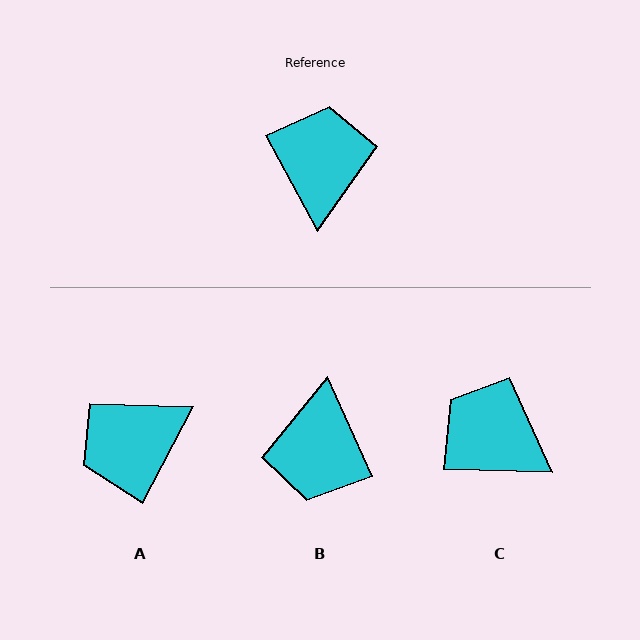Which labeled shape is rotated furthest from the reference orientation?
B, about 176 degrees away.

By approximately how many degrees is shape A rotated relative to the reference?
Approximately 123 degrees counter-clockwise.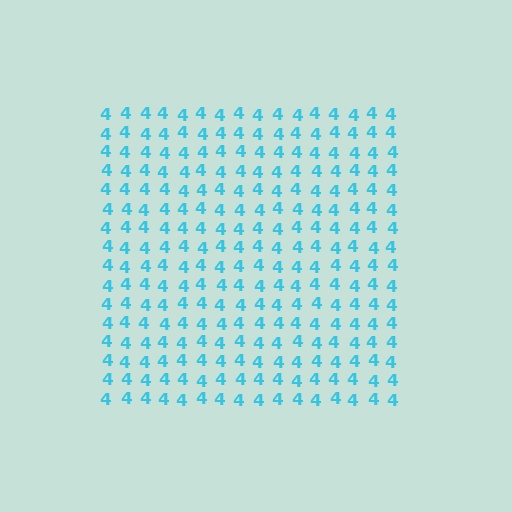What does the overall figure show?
The overall figure shows a square.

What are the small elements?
The small elements are digit 4's.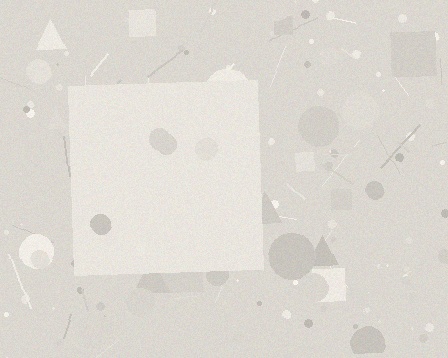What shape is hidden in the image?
A square is hidden in the image.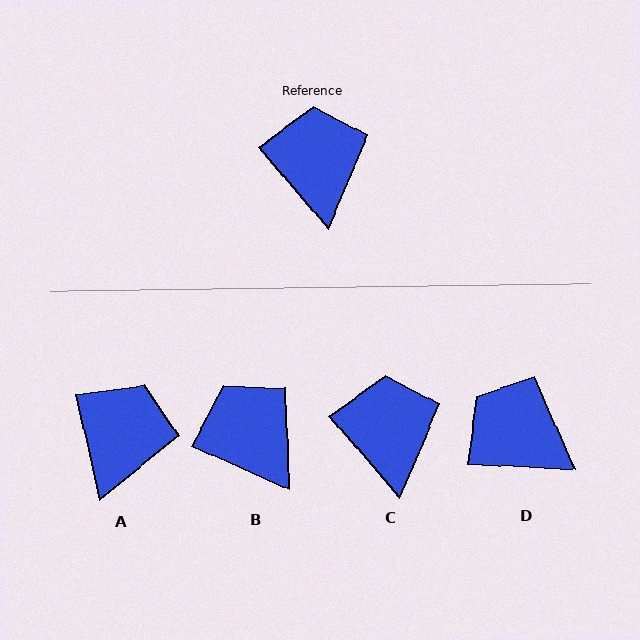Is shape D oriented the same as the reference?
No, it is off by about 46 degrees.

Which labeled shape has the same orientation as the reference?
C.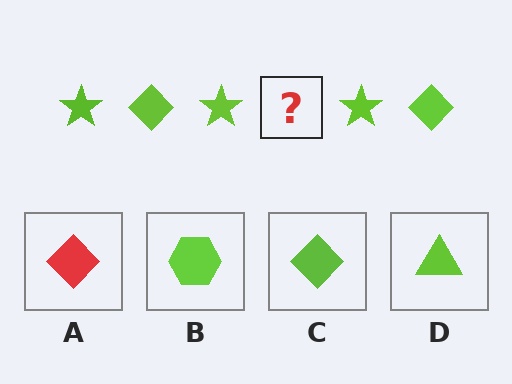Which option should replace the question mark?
Option C.